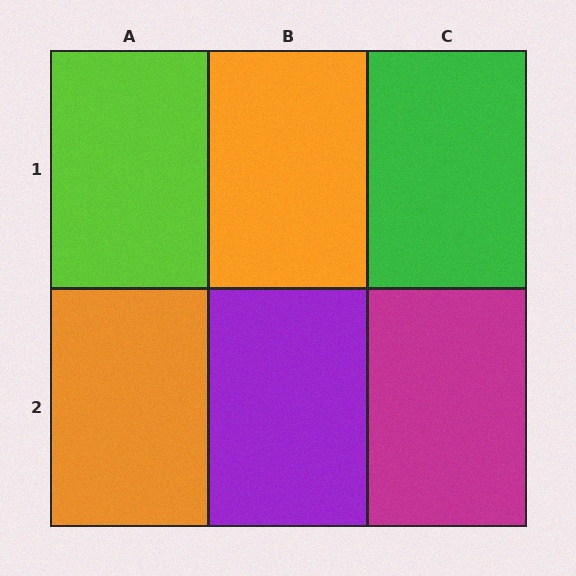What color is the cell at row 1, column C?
Green.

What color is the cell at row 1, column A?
Lime.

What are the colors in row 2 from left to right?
Orange, purple, magenta.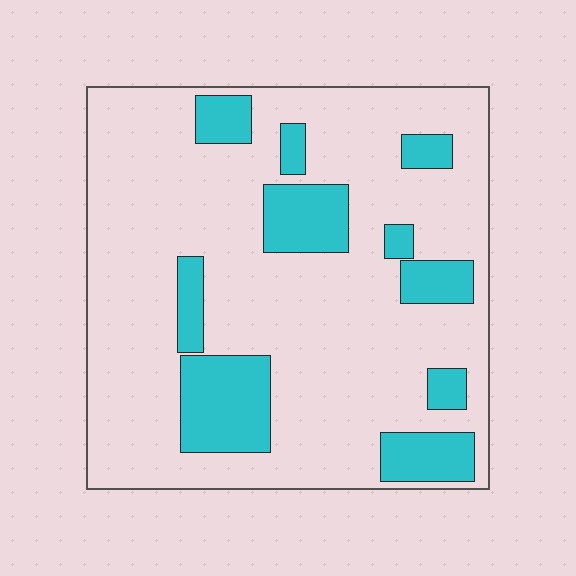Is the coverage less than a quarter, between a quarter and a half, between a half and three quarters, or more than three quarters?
Less than a quarter.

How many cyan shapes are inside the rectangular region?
10.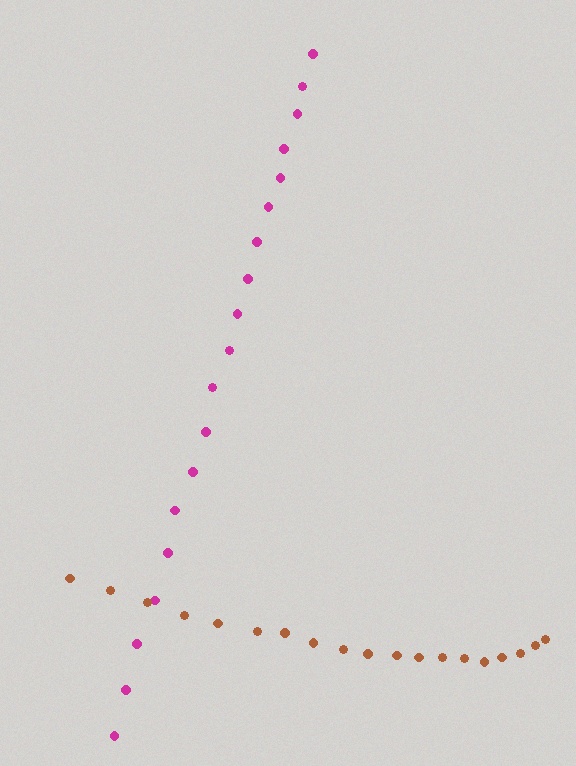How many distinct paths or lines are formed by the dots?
There are 2 distinct paths.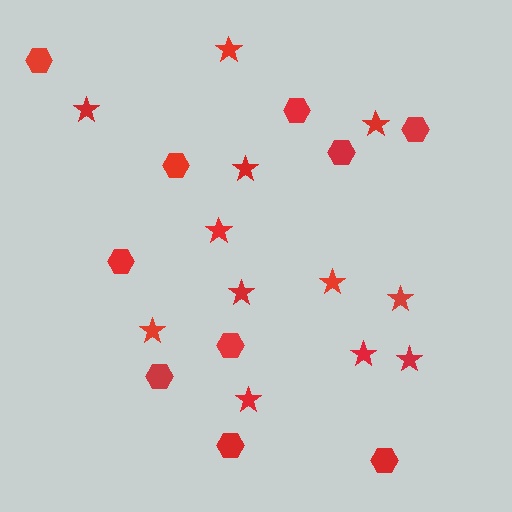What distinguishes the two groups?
There are 2 groups: one group of stars (12) and one group of hexagons (10).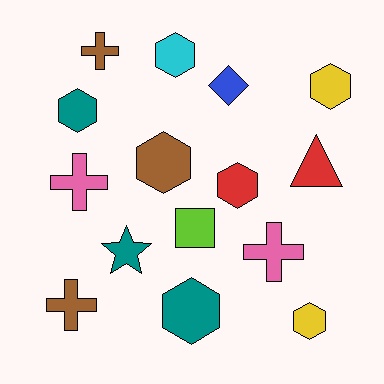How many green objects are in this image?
There are no green objects.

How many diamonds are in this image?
There is 1 diamond.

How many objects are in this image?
There are 15 objects.